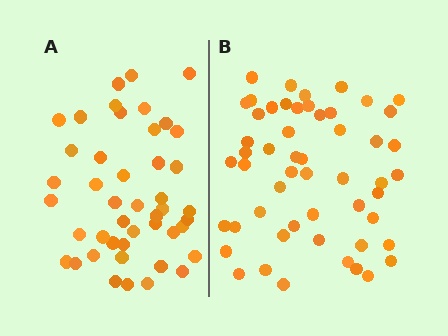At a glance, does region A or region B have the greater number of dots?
Region B (the right region) has more dots.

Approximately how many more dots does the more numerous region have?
Region B has roughly 8 or so more dots than region A.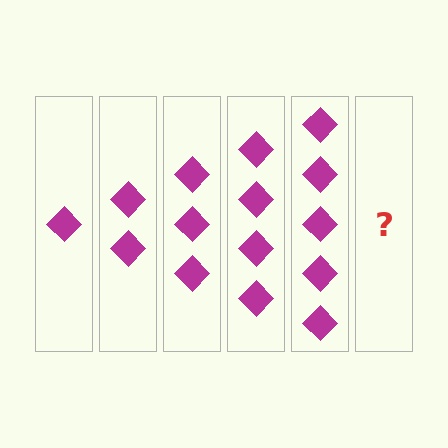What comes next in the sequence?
The next element should be 6 diamonds.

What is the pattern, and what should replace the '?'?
The pattern is that each step adds one more diamond. The '?' should be 6 diamonds.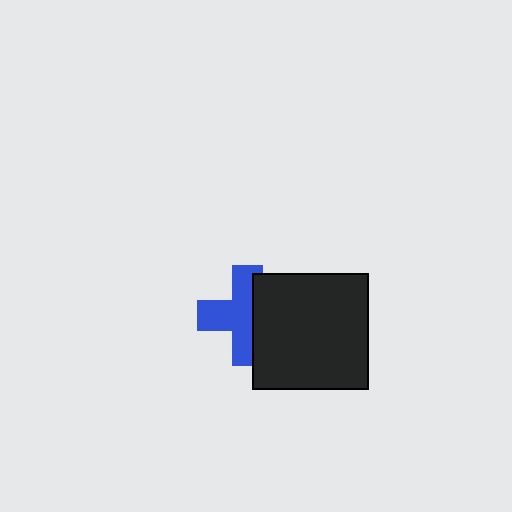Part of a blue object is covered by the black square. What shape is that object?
It is a cross.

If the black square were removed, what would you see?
You would see the complete blue cross.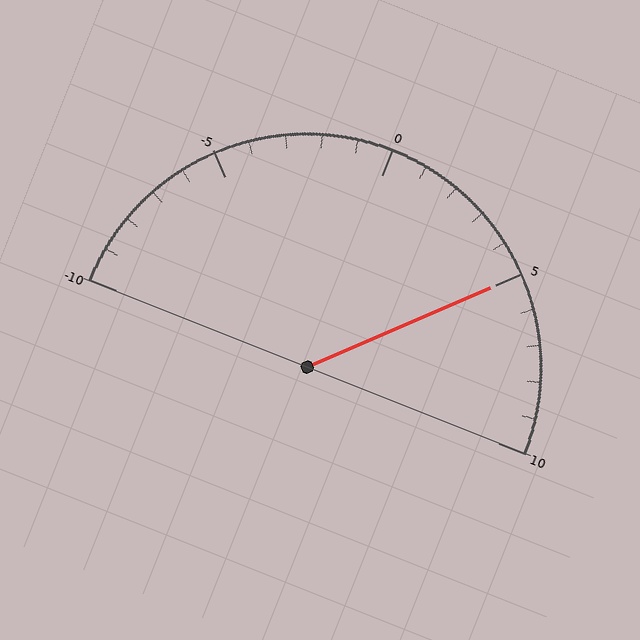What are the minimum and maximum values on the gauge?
The gauge ranges from -10 to 10.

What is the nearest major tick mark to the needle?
The nearest major tick mark is 5.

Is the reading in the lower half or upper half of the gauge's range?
The reading is in the upper half of the range (-10 to 10).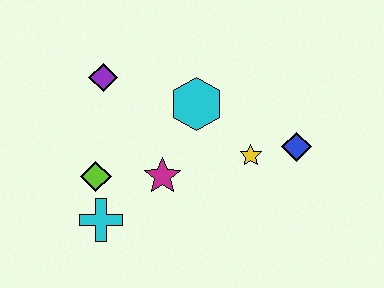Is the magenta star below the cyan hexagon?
Yes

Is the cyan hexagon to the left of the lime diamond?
No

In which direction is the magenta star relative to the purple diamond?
The magenta star is below the purple diamond.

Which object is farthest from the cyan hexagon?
The cyan cross is farthest from the cyan hexagon.